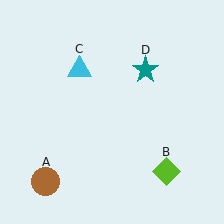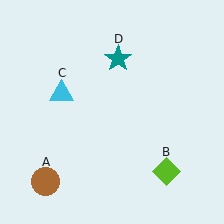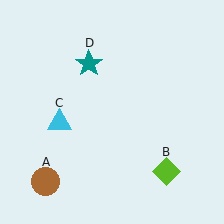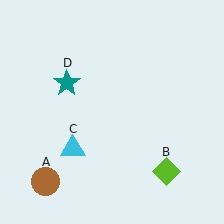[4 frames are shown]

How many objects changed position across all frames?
2 objects changed position: cyan triangle (object C), teal star (object D).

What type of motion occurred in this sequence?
The cyan triangle (object C), teal star (object D) rotated counterclockwise around the center of the scene.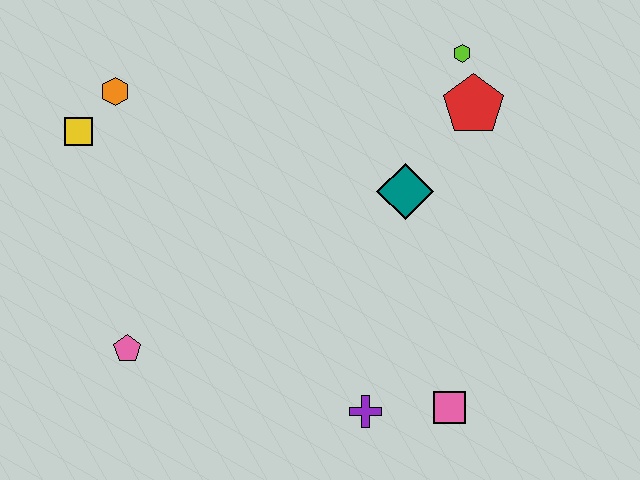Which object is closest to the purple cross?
The pink square is closest to the purple cross.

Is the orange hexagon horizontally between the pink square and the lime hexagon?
No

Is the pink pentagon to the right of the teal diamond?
No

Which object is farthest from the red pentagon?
The pink pentagon is farthest from the red pentagon.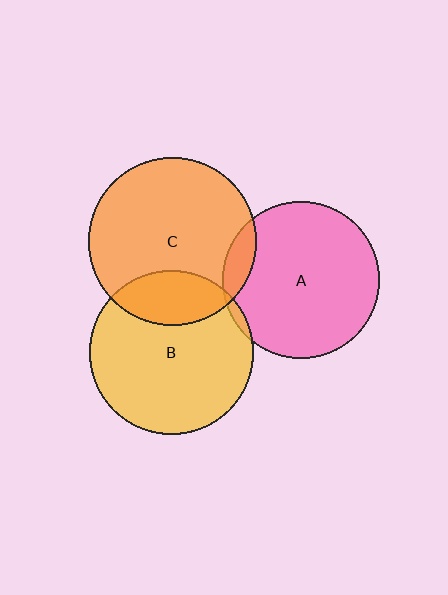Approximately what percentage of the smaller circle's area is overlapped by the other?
Approximately 20%.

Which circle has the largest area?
Circle C (orange).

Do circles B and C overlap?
Yes.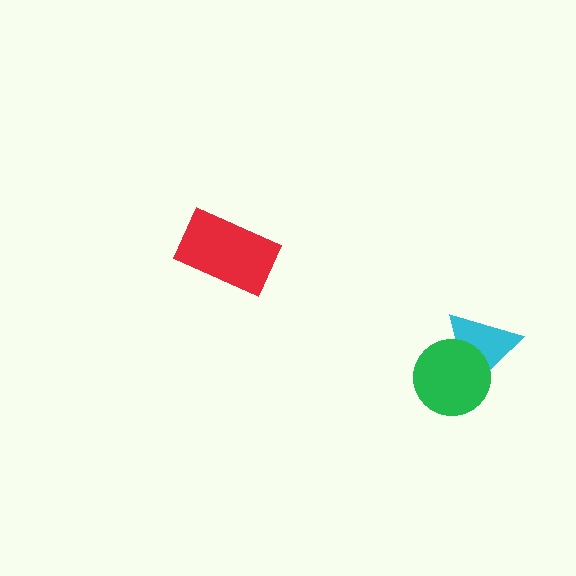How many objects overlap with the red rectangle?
0 objects overlap with the red rectangle.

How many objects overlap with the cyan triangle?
1 object overlaps with the cyan triangle.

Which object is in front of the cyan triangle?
The green circle is in front of the cyan triangle.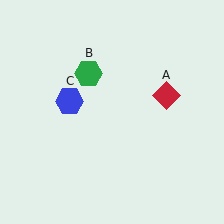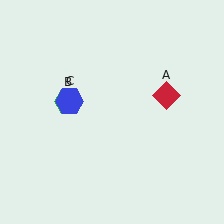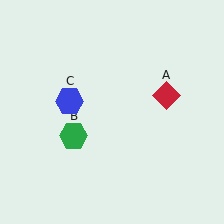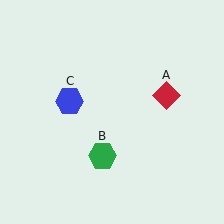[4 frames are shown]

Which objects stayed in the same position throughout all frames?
Red diamond (object A) and blue hexagon (object C) remained stationary.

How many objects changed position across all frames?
1 object changed position: green hexagon (object B).